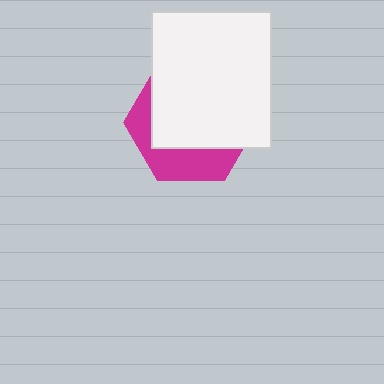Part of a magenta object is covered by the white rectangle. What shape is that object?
It is a hexagon.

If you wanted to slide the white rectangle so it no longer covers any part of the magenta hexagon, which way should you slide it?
Slide it up — that is the most direct way to separate the two shapes.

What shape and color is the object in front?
The object in front is a white rectangle.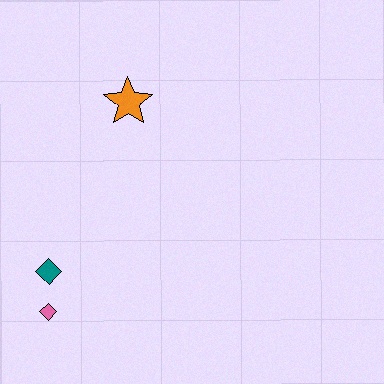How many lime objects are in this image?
There are no lime objects.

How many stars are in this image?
There is 1 star.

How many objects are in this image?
There are 3 objects.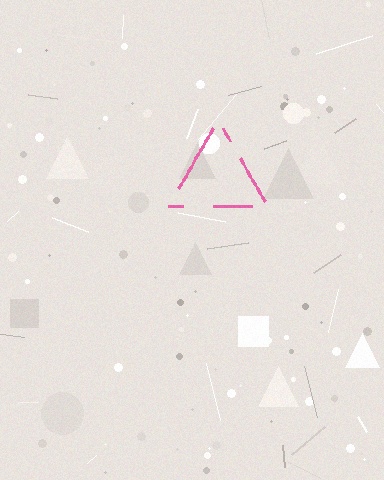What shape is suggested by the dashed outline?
The dashed outline suggests a triangle.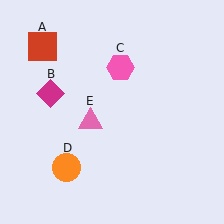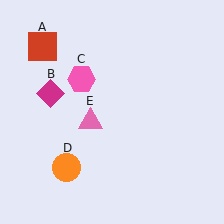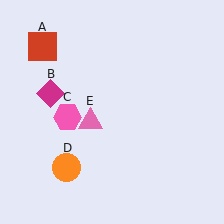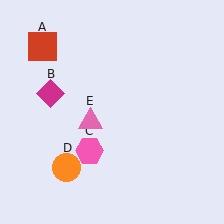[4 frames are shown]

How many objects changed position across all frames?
1 object changed position: pink hexagon (object C).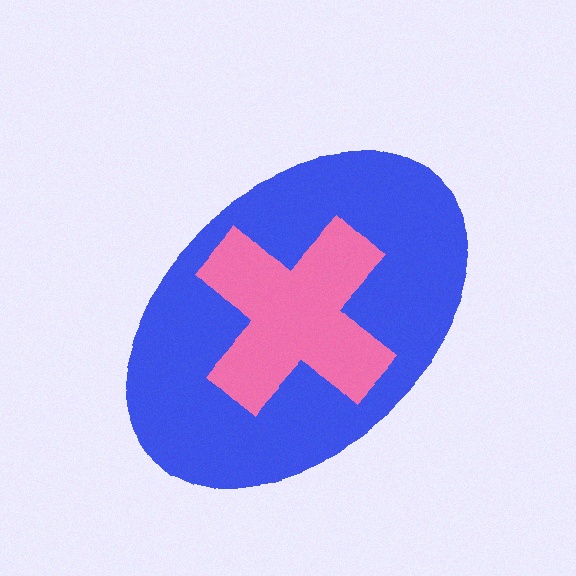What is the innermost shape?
The pink cross.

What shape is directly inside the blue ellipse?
The pink cross.